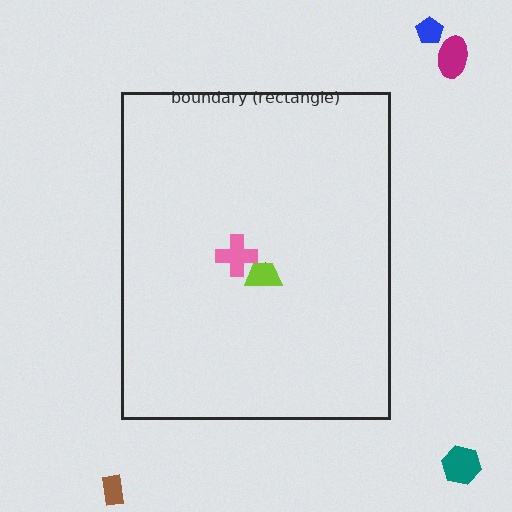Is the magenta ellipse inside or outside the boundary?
Outside.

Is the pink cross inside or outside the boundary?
Inside.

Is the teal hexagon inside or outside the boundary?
Outside.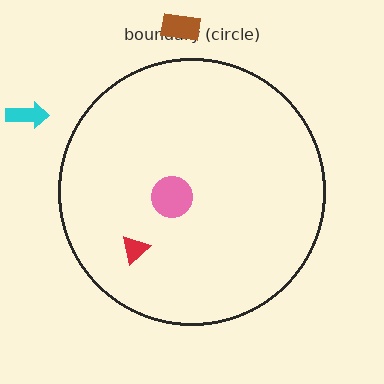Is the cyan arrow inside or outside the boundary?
Outside.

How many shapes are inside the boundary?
2 inside, 2 outside.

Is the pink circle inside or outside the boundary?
Inside.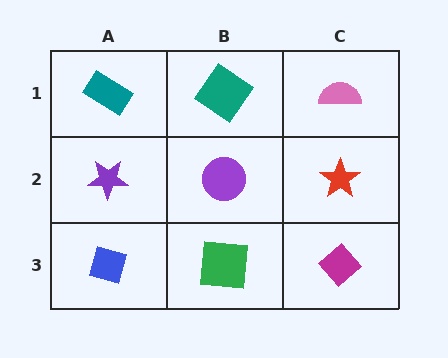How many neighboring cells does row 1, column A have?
2.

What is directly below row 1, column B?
A purple circle.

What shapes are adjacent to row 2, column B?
A teal diamond (row 1, column B), a green square (row 3, column B), a purple star (row 2, column A), a red star (row 2, column C).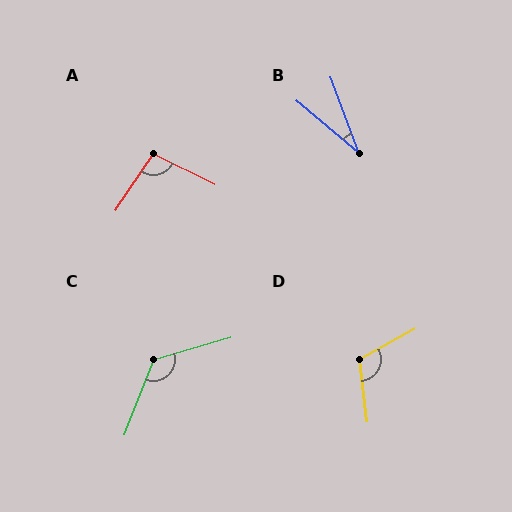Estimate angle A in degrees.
Approximately 97 degrees.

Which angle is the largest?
C, at approximately 128 degrees.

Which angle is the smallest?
B, at approximately 29 degrees.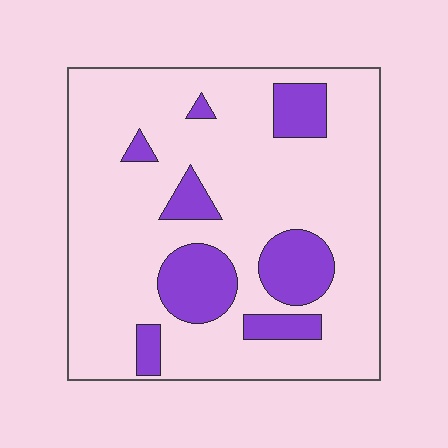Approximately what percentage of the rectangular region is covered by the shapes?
Approximately 20%.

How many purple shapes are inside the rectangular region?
8.